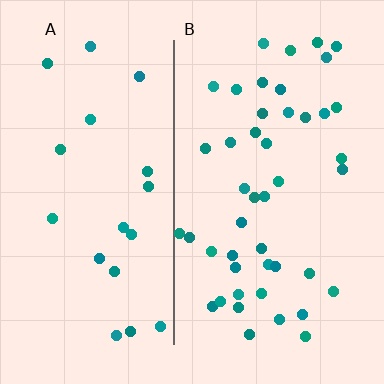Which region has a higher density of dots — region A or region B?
B (the right).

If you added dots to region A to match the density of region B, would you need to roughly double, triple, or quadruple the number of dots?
Approximately double.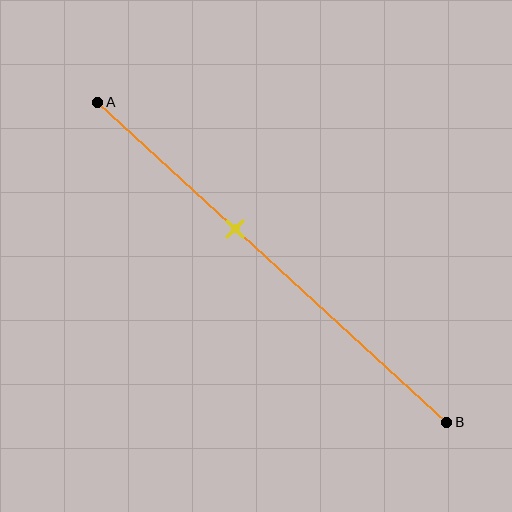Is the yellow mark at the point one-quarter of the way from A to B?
No, the mark is at about 40% from A, not at the 25% one-quarter point.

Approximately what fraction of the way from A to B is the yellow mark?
The yellow mark is approximately 40% of the way from A to B.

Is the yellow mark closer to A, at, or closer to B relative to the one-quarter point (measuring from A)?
The yellow mark is closer to point B than the one-quarter point of segment AB.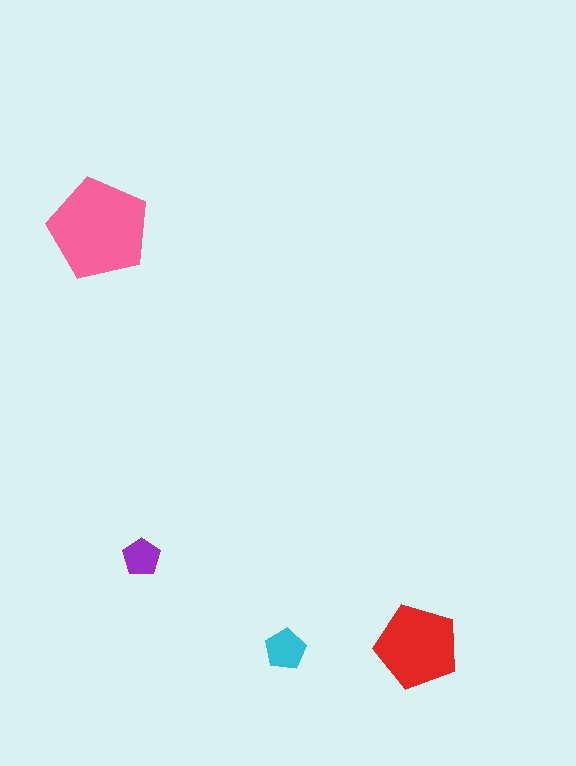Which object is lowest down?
The cyan pentagon is bottommost.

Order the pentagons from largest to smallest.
the pink one, the red one, the cyan one, the purple one.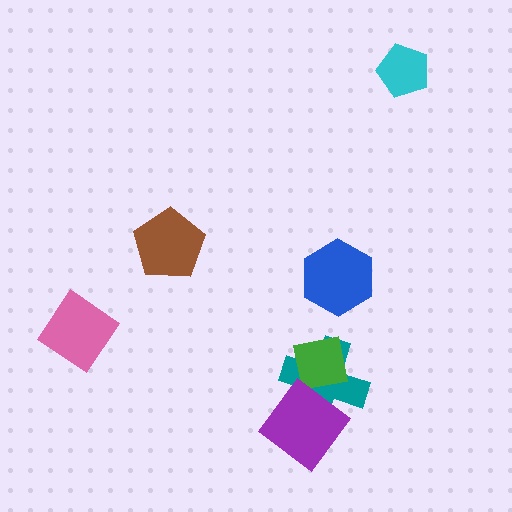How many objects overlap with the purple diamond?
2 objects overlap with the purple diamond.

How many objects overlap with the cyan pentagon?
0 objects overlap with the cyan pentagon.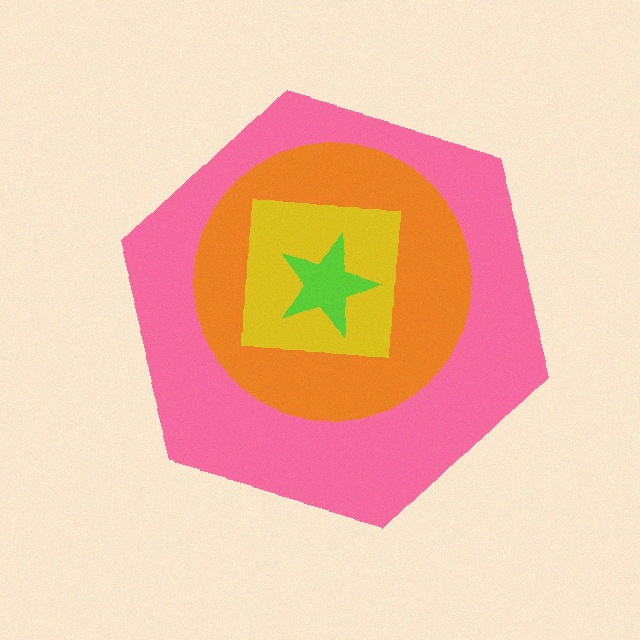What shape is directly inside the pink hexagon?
The orange circle.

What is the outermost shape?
The pink hexagon.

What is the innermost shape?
The lime star.